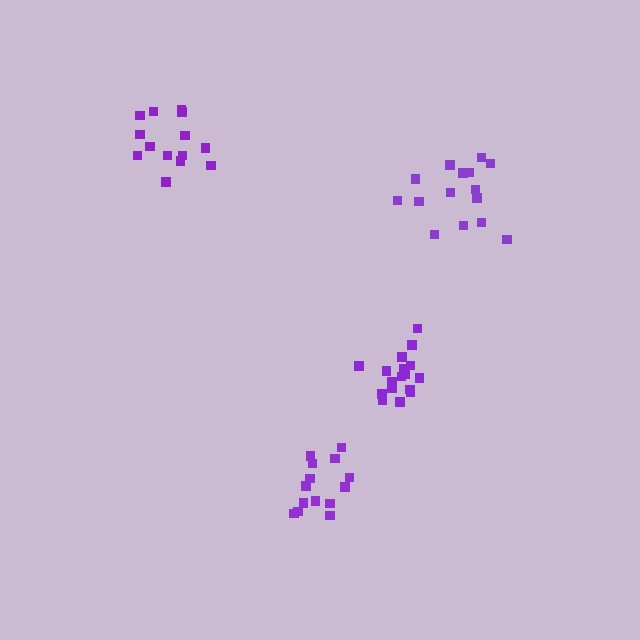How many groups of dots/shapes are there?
There are 4 groups.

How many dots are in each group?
Group 1: 15 dots, Group 2: 14 dots, Group 3: 17 dots, Group 4: 14 dots (60 total).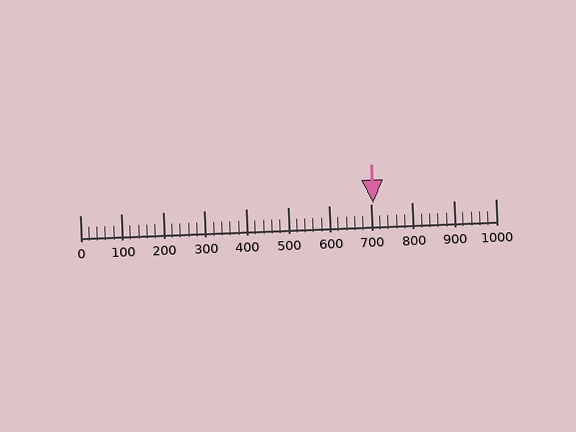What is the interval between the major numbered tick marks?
The major tick marks are spaced 100 units apart.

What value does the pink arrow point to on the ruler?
The pink arrow points to approximately 706.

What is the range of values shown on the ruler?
The ruler shows values from 0 to 1000.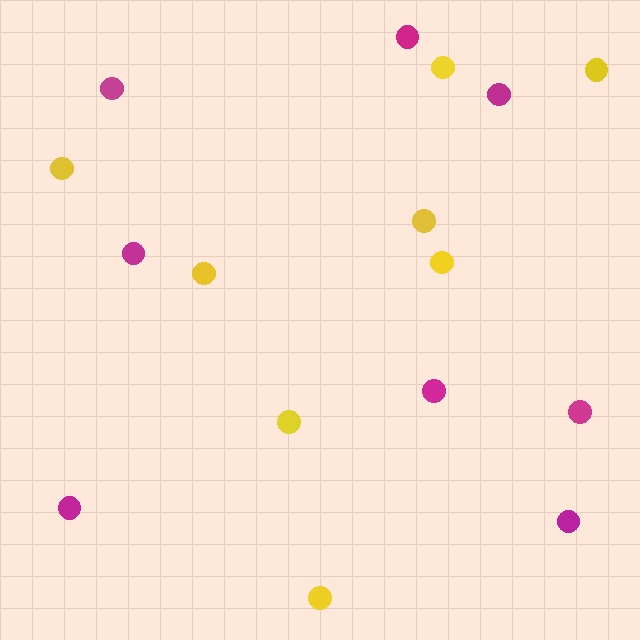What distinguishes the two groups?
There are 2 groups: one group of yellow circles (8) and one group of magenta circles (8).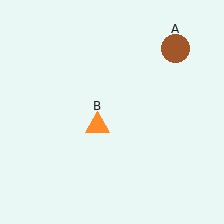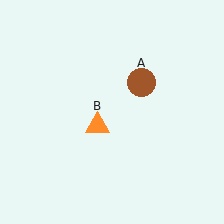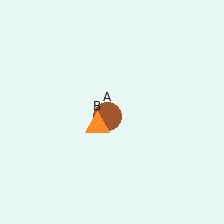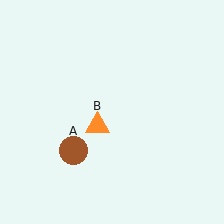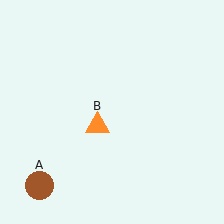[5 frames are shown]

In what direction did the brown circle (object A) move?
The brown circle (object A) moved down and to the left.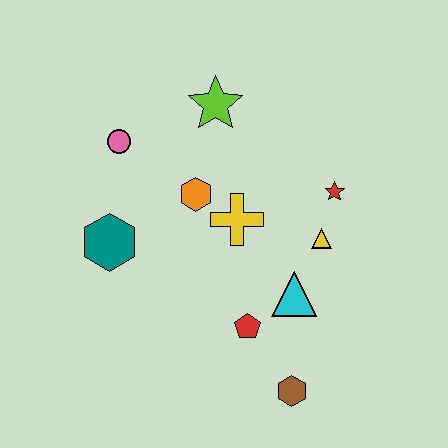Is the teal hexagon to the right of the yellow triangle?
No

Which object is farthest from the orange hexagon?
The brown hexagon is farthest from the orange hexagon.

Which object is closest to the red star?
The yellow triangle is closest to the red star.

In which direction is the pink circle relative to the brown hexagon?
The pink circle is above the brown hexagon.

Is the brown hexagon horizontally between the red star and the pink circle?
Yes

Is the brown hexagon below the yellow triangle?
Yes